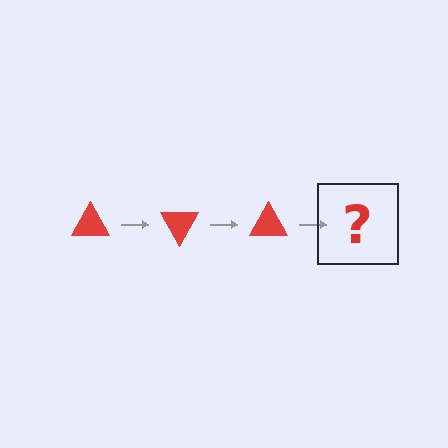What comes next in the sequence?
The next element should be a red triangle rotated 180 degrees.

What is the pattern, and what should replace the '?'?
The pattern is that the triangle rotates 60 degrees each step. The '?' should be a red triangle rotated 180 degrees.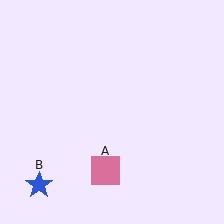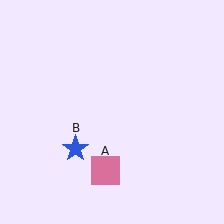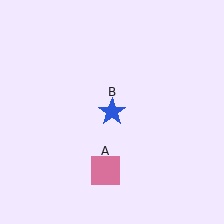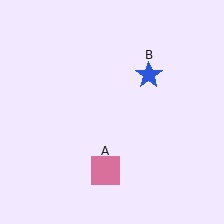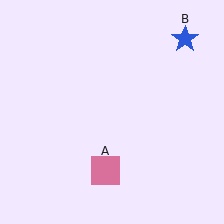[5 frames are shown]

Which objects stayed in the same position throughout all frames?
Pink square (object A) remained stationary.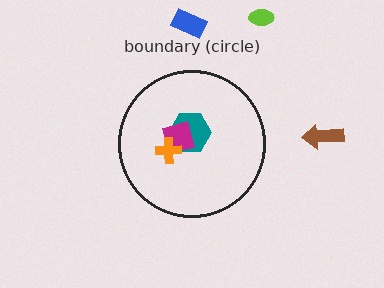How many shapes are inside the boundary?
3 inside, 3 outside.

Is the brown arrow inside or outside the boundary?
Outside.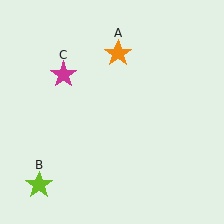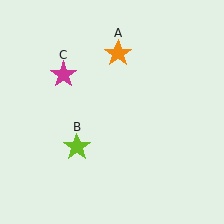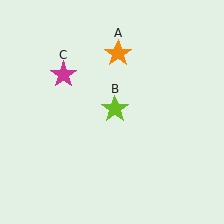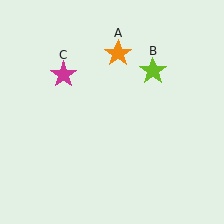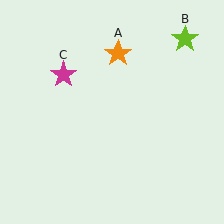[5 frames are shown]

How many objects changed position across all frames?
1 object changed position: lime star (object B).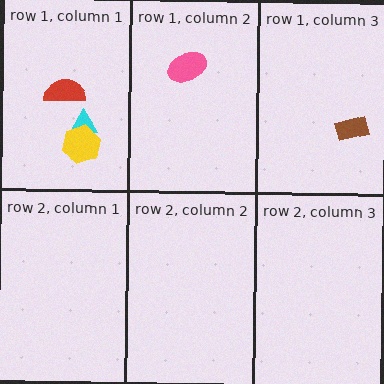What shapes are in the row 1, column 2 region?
The pink ellipse.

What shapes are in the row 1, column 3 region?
The brown rectangle.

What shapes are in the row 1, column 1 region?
The cyan triangle, the yellow hexagon, the red semicircle.